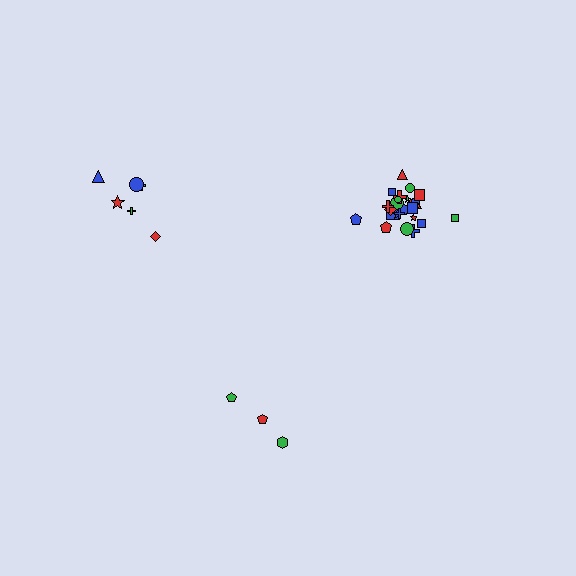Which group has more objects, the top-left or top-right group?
The top-right group.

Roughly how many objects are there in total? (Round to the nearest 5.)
Roughly 35 objects in total.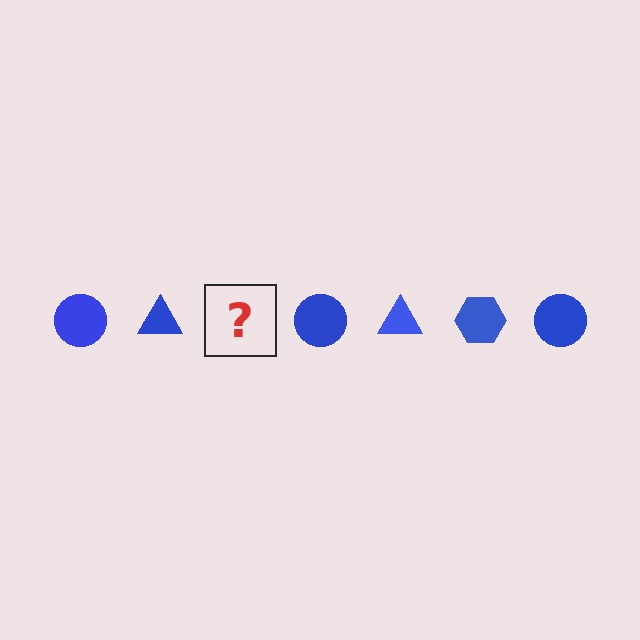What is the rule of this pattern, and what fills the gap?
The rule is that the pattern cycles through circle, triangle, hexagon shapes in blue. The gap should be filled with a blue hexagon.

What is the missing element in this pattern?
The missing element is a blue hexagon.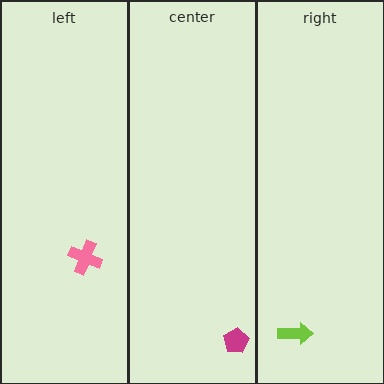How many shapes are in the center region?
1.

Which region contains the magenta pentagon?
The center region.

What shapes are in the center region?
The magenta pentagon.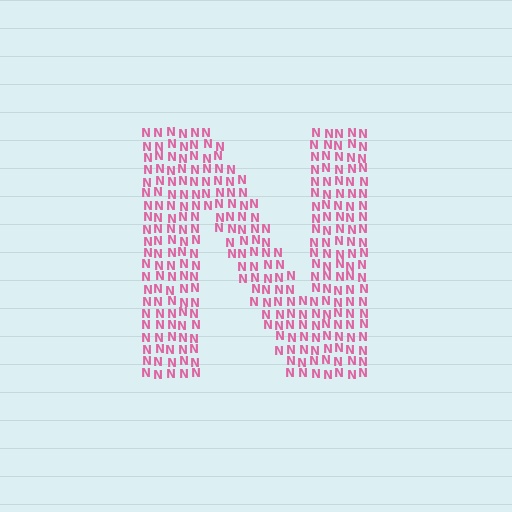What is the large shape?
The large shape is the letter N.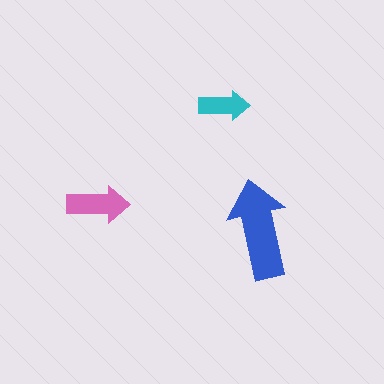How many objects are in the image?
There are 3 objects in the image.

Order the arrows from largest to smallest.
the blue one, the pink one, the cyan one.